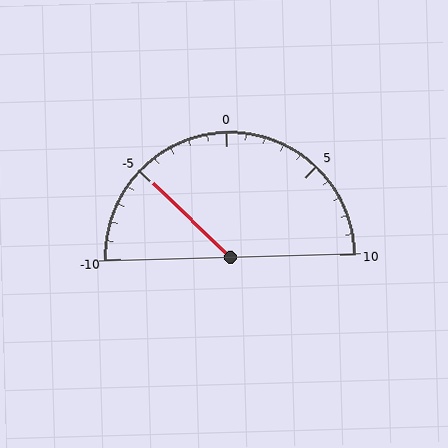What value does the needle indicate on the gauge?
The needle indicates approximately -5.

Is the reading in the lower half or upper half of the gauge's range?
The reading is in the lower half of the range (-10 to 10).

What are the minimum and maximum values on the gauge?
The gauge ranges from -10 to 10.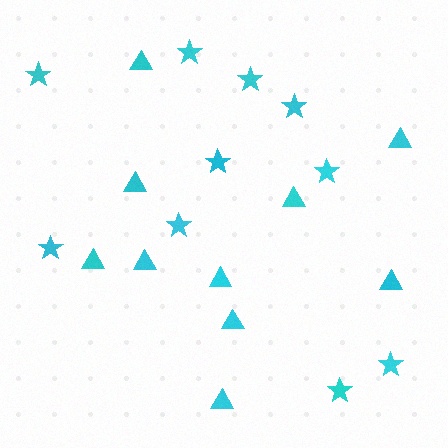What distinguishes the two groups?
There are 2 groups: one group of triangles (10) and one group of stars (10).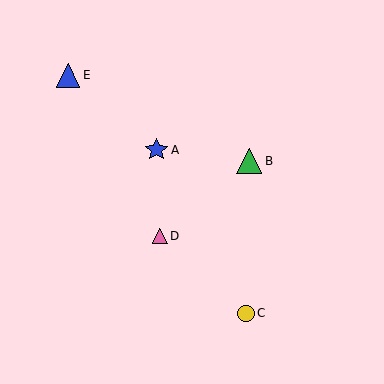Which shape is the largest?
The green triangle (labeled B) is the largest.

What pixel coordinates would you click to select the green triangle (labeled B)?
Click at (249, 161) to select the green triangle B.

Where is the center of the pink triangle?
The center of the pink triangle is at (160, 236).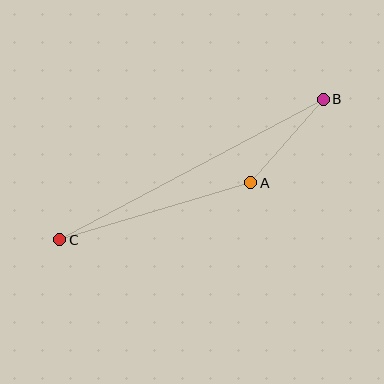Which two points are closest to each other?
Points A and B are closest to each other.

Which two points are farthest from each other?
Points B and C are farthest from each other.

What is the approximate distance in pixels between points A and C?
The distance between A and C is approximately 200 pixels.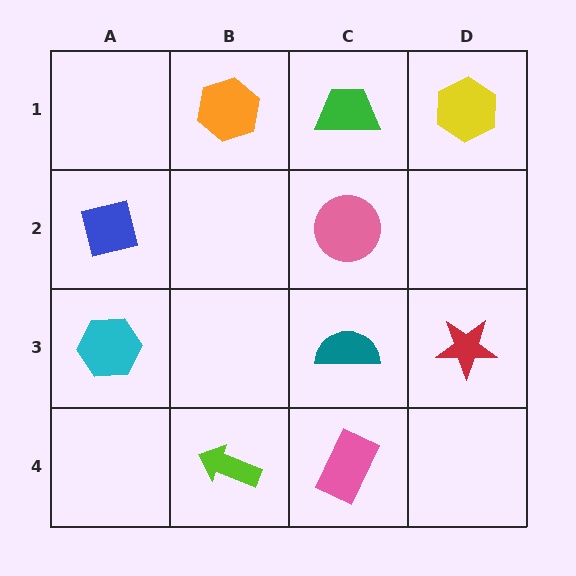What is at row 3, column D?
A red star.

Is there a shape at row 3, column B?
No, that cell is empty.